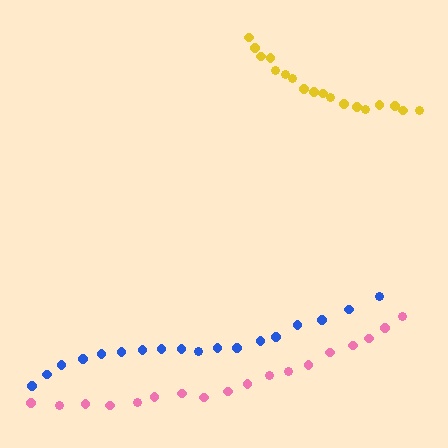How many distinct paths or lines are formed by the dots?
There are 3 distinct paths.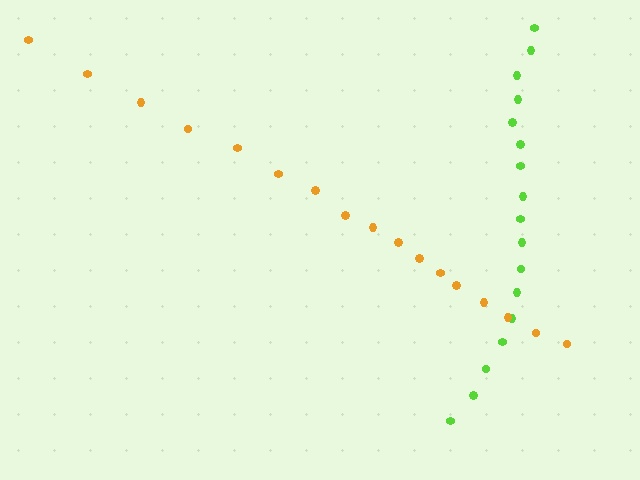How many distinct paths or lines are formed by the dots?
There are 2 distinct paths.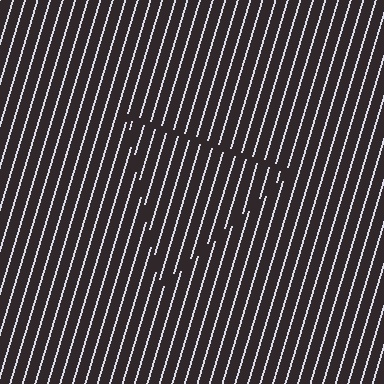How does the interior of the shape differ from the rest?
The interior of the shape contains the same grating, shifted by half a period — the contour is defined by the phase discontinuity where line-ends from the inner and outer gratings abut.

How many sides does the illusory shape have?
3 sides — the line-ends trace a triangle.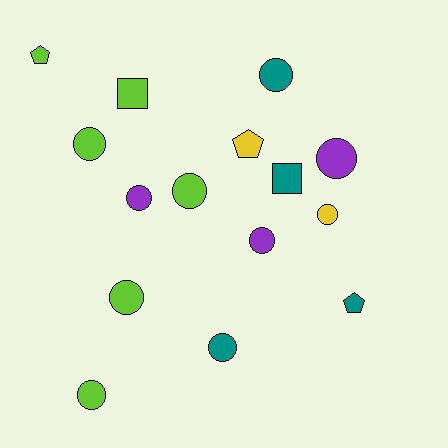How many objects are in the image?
There are 15 objects.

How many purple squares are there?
There are no purple squares.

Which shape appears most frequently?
Circle, with 10 objects.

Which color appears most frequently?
Lime, with 6 objects.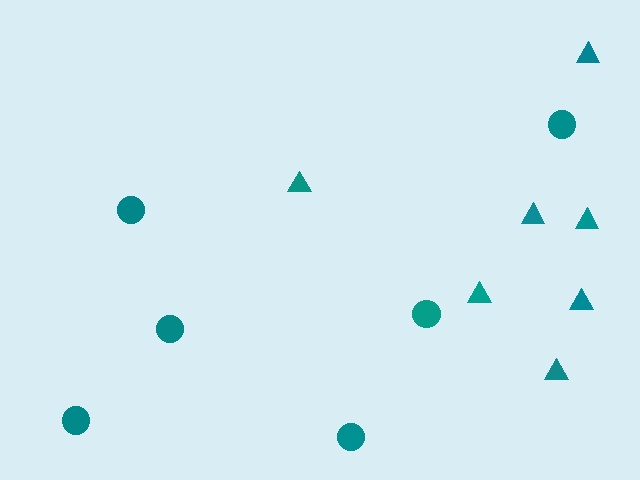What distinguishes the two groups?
There are 2 groups: one group of circles (6) and one group of triangles (7).